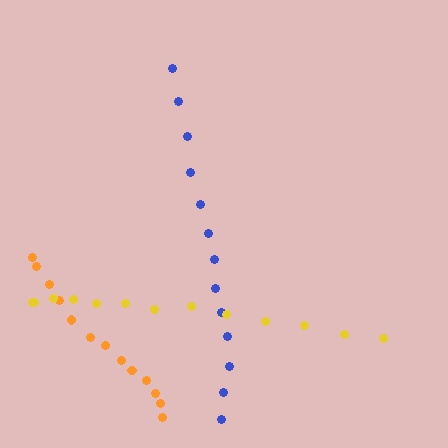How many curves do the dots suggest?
There are 3 distinct paths.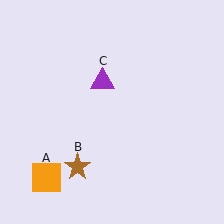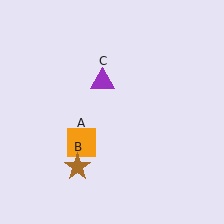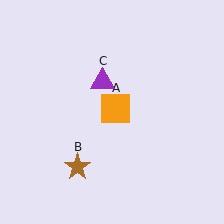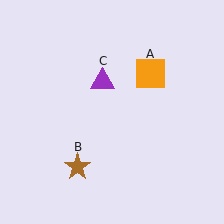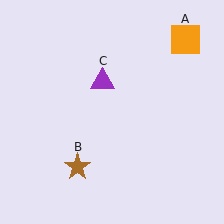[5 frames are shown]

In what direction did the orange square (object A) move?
The orange square (object A) moved up and to the right.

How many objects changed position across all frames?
1 object changed position: orange square (object A).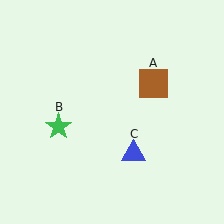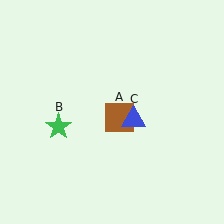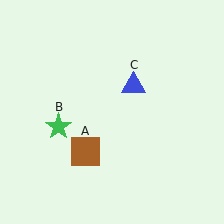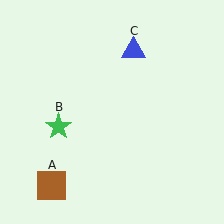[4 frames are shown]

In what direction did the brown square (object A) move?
The brown square (object A) moved down and to the left.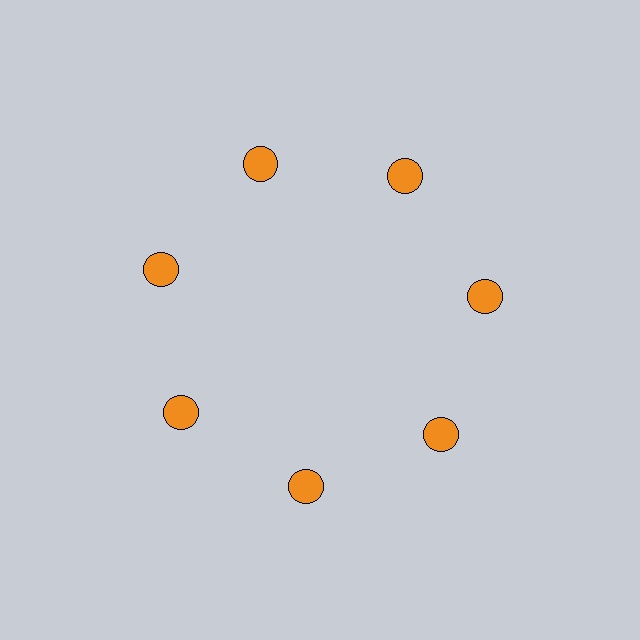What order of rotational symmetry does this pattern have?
This pattern has 7-fold rotational symmetry.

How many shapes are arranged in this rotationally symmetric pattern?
There are 7 shapes, arranged in 7 groups of 1.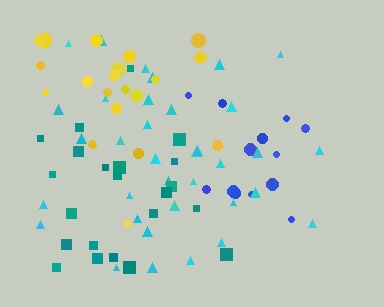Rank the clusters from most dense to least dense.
teal, blue, yellow, cyan.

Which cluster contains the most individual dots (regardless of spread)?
Cyan (35).